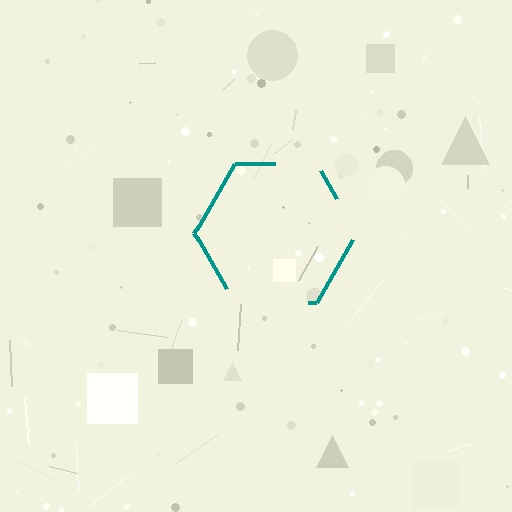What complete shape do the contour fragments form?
The contour fragments form a hexagon.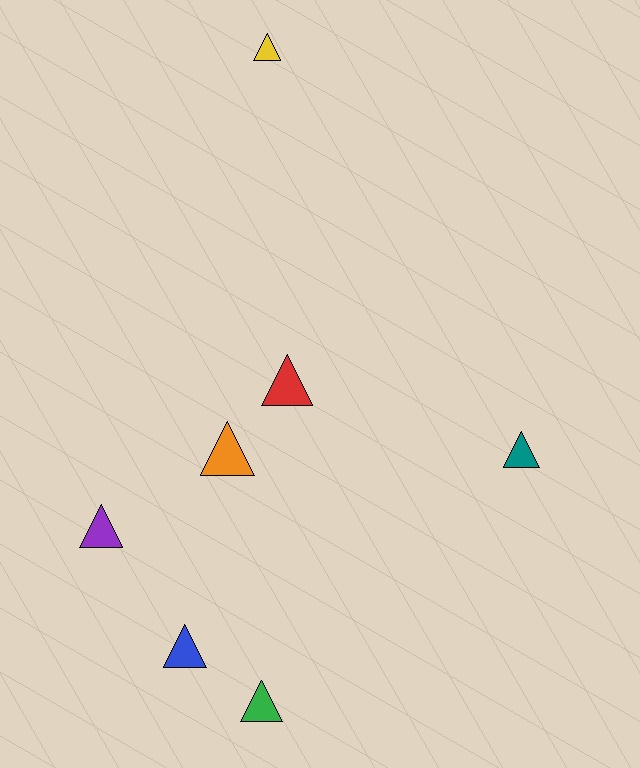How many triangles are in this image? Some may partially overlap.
There are 7 triangles.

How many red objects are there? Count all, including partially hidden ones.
There is 1 red object.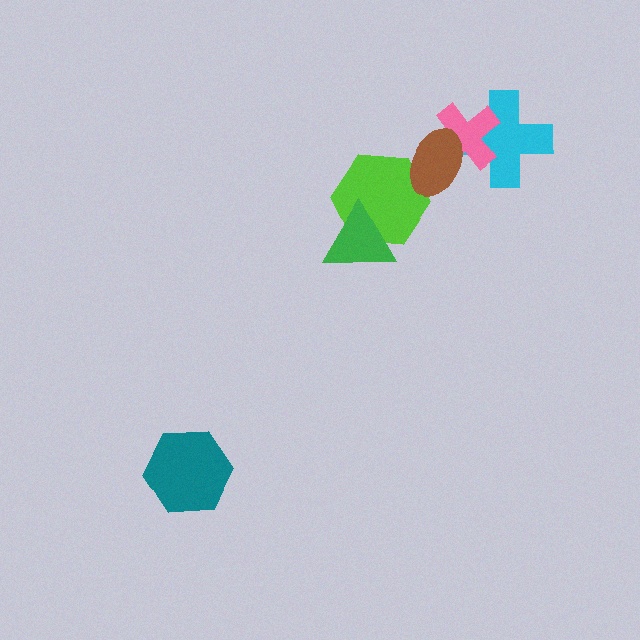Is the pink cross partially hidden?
Yes, it is partially covered by another shape.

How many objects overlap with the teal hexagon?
0 objects overlap with the teal hexagon.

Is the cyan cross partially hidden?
Yes, it is partially covered by another shape.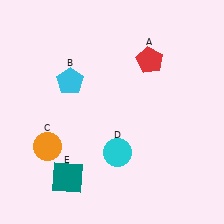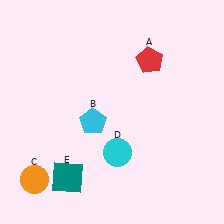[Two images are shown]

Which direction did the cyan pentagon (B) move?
The cyan pentagon (B) moved down.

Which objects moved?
The objects that moved are: the cyan pentagon (B), the orange circle (C).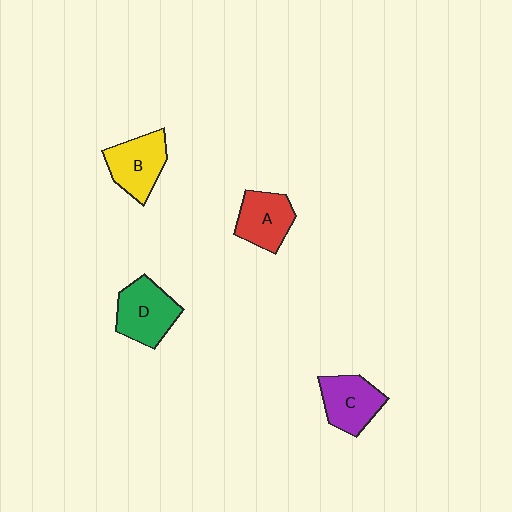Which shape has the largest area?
Shape D (green).